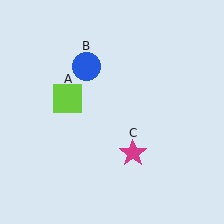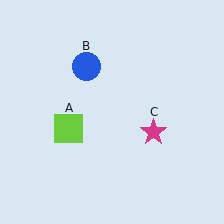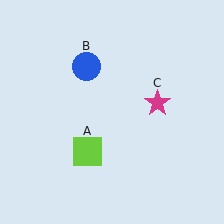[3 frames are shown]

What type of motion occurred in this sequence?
The lime square (object A), magenta star (object C) rotated counterclockwise around the center of the scene.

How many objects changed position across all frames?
2 objects changed position: lime square (object A), magenta star (object C).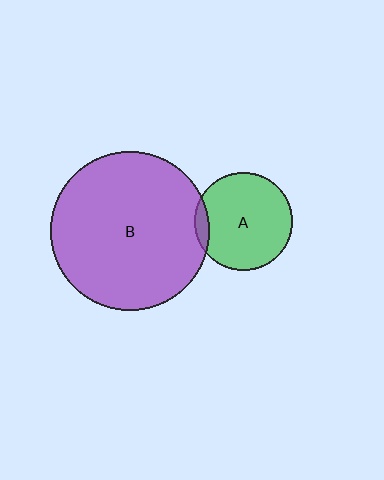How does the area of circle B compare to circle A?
Approximately 2.6 times.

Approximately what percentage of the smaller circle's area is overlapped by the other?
Approximately 5%.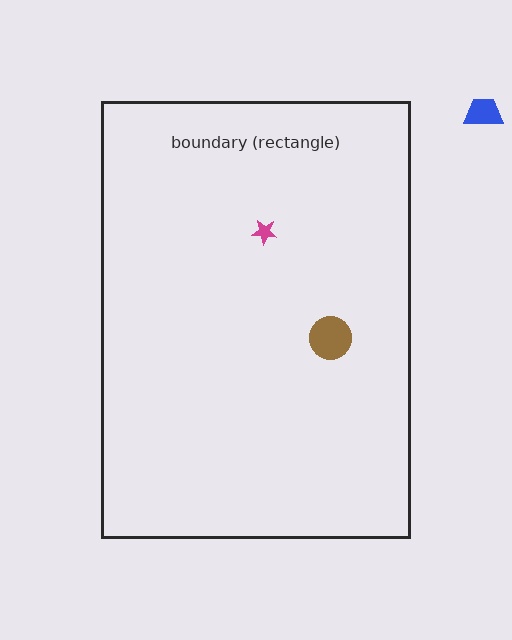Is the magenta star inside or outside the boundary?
Inside.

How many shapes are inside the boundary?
2 inside, 1 outside.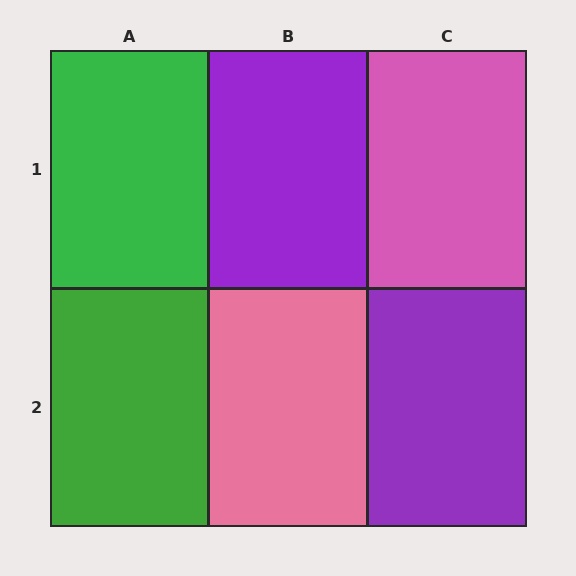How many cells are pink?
2 cells are pink.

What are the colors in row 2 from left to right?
Green, pink, purple.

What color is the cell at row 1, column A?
Green.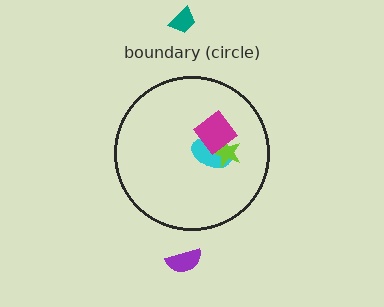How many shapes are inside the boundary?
3 inside, 2 outside.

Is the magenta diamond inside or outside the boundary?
Inside.